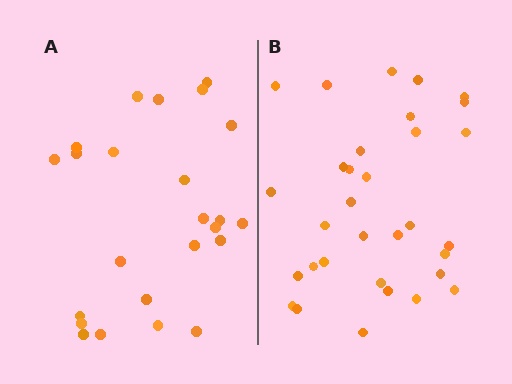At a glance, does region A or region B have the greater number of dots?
Region B (the right region) has more dots.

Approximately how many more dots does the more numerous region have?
Region B has roughly 8 or so more dots than region A.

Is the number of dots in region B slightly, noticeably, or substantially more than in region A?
Region B has noticeably more, but not dramatically so. The ratio is roughly 1.3 to 1.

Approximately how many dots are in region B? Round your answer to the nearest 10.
About 30 dots. (The exact count is 32, which rounds to 30.)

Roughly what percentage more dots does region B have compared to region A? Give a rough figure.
About 35% more.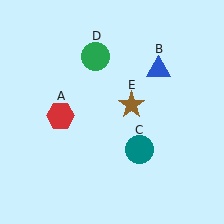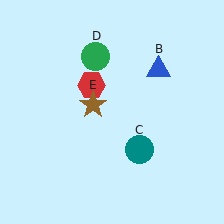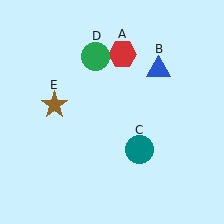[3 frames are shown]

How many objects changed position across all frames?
2 objects changed position: red hexagon (object A), brown star (object E).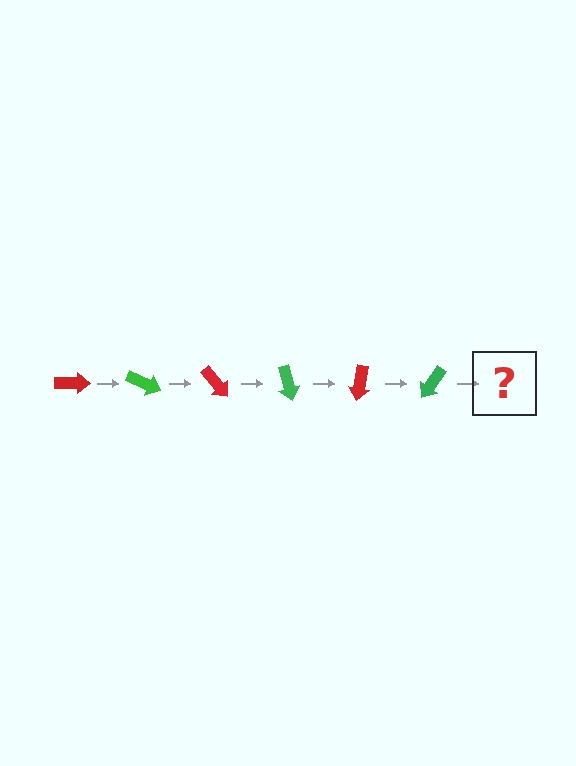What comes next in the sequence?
The next element should be a red arrow, rotated 150 degrees from the start.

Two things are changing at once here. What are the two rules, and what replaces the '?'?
The two rules are that it rotates 25 degrees each step and the color cycles through red and green. The '?' should be a red arrow, rotated 150 degrees from the start.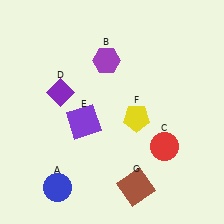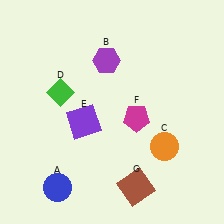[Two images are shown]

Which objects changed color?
C changed from red to orange. D changed from purple to green. F changed from yellow to magenta.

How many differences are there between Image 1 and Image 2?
There are 3 differences between the two images.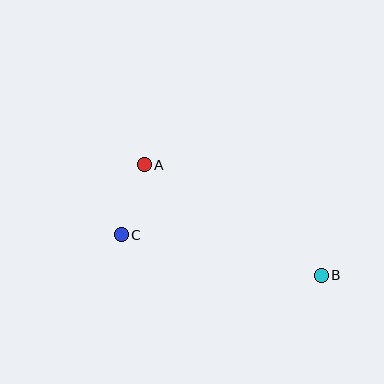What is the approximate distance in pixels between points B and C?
The distance between B and C is approximately 204 pixels.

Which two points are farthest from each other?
Points A and B are farthest from each other.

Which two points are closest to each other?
Points A and C are closest to each other.